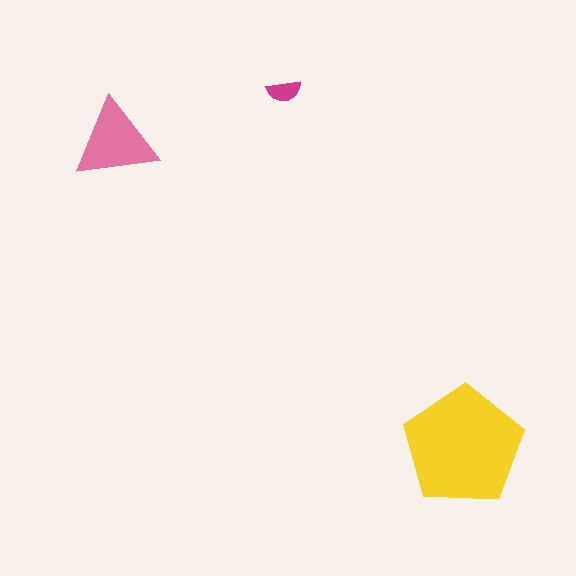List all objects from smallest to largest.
The magenta semicircle, the pink triangle, the yellow pentagon.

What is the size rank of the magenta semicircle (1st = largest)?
3rd.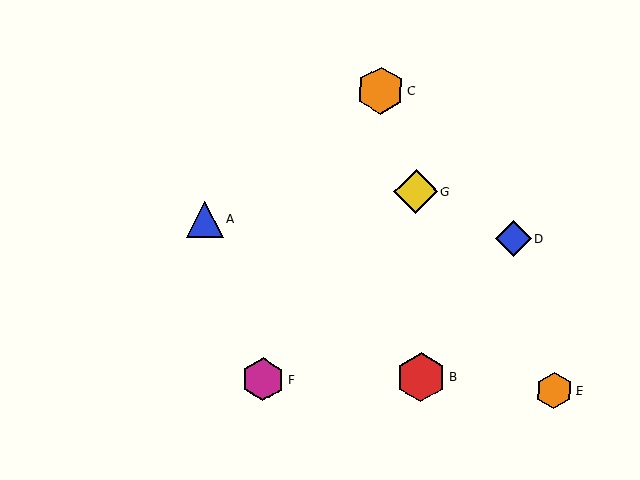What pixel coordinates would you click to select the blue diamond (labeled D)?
Click at (513, 239) to select the blue diamond D.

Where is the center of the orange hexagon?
The center of the orange hexagon is at (554, 391).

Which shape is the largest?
The red hexagon (labeled B) is the largest.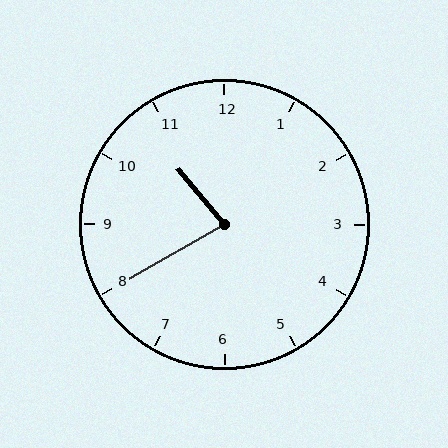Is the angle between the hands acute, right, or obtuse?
It is acute.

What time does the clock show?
10:40.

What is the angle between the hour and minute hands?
Approximately 80 degrees.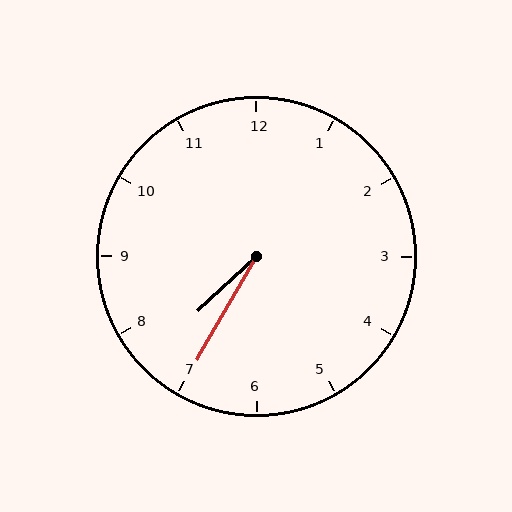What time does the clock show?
7:35.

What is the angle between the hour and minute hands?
Approximately 18 degrees.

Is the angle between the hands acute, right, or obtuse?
It is acute.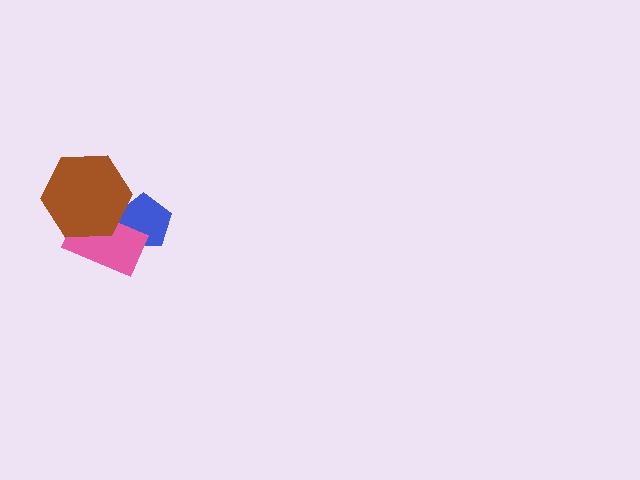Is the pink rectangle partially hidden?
Yes, it is partially covered by another shape.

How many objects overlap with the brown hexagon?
2 objects overlap with the brown hexagon.